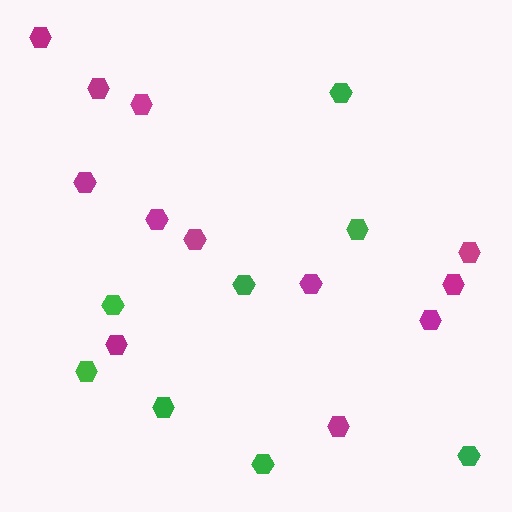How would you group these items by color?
There are 2 groups: one group of magenta hexagons (12) and one group of green hexagons (8).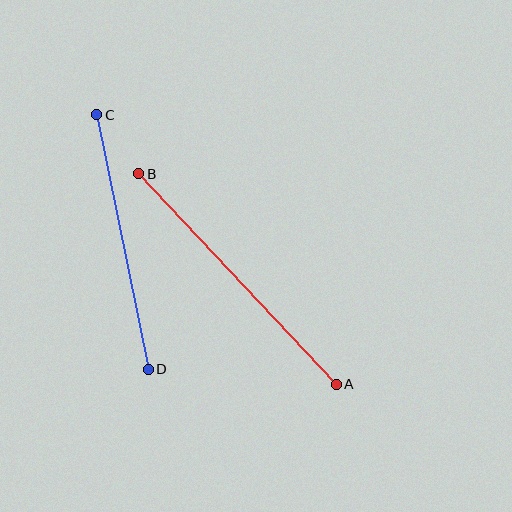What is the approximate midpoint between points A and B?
The midpoint is at approximately (238, 279) pixels.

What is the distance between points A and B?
The distance is approximately 288 pixels.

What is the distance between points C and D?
The distance is approximately 260 pixels.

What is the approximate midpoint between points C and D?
The midpoint is at approximately (122, 242) pixels.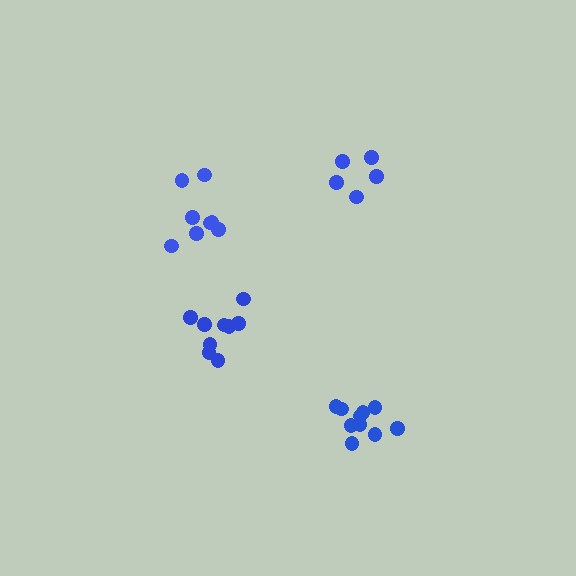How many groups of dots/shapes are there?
There are 4 groups.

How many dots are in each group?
Group 1: 10 dots, Group 2: 8 dots, Group 3: 9 dots, Group 4: 5 dots (32 total).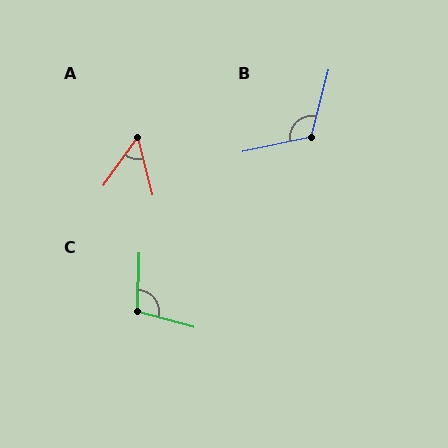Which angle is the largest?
B, at approximately 116 degrees.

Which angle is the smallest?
A, at approximately 49 degrees.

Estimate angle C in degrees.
Approximately 104 degrees.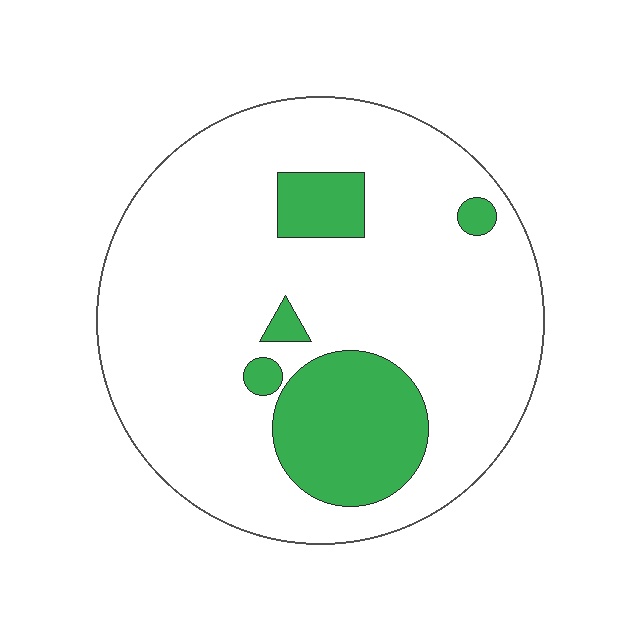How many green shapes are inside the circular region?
5.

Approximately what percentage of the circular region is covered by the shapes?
Approximately 20%.